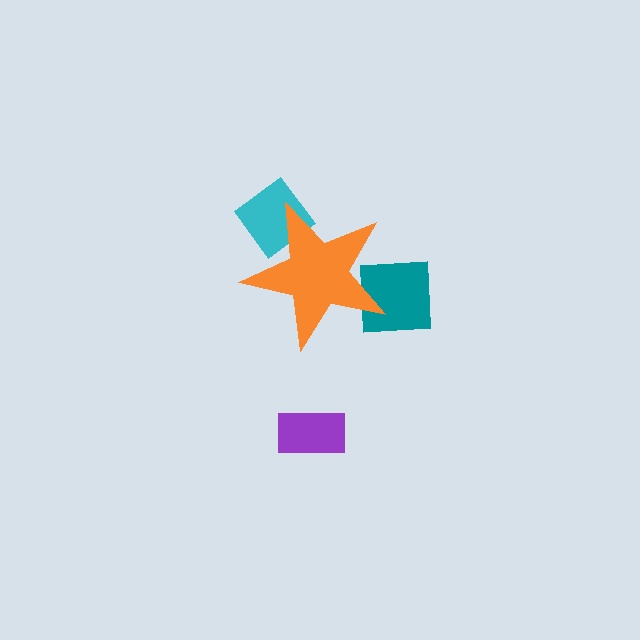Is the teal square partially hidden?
Yes, the teal square is partially hidden behind the orange star.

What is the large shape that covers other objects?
An orange star.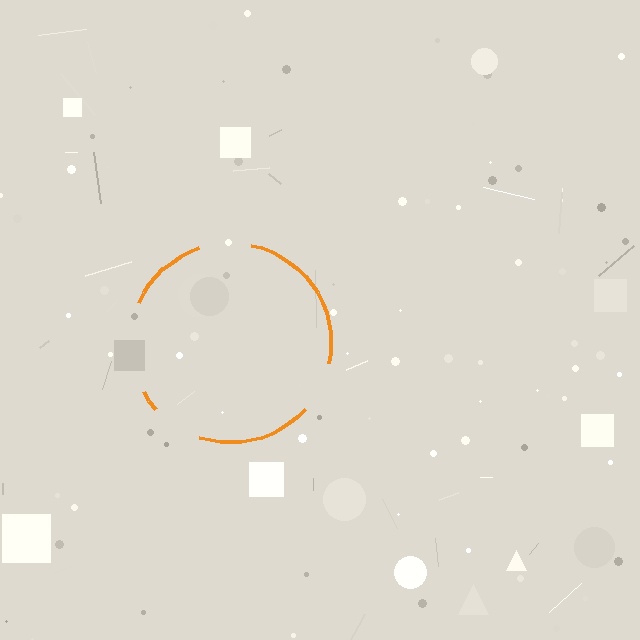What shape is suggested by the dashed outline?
The dashed outline suggests a circle.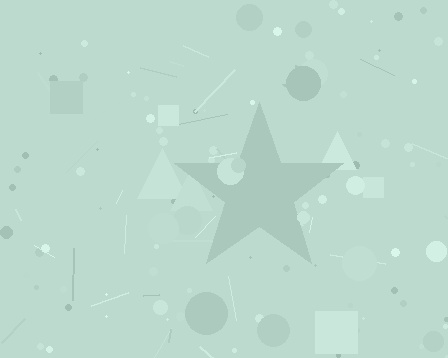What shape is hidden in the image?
A star is hidden in the image.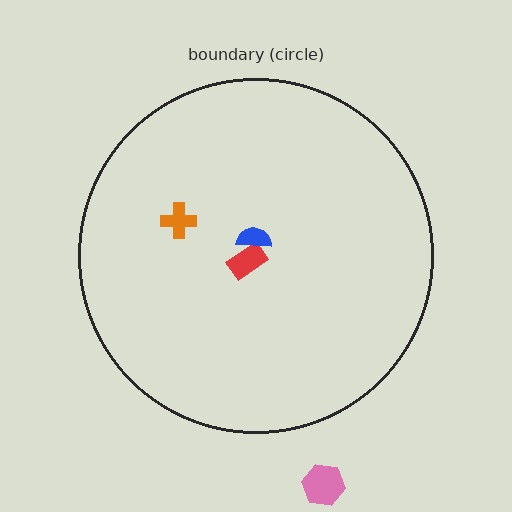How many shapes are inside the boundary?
3 inside, 1 outside.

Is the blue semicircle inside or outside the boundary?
Inside.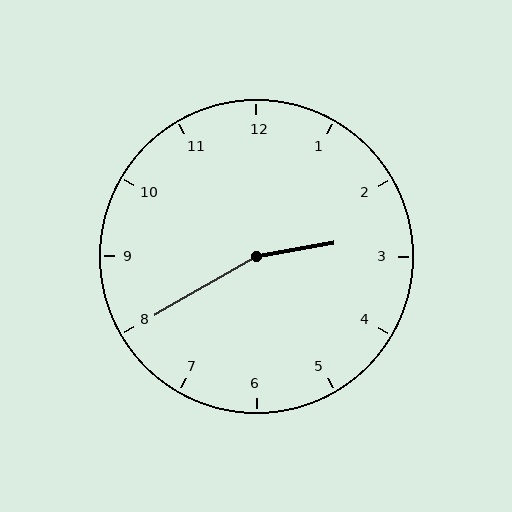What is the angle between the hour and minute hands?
Approximately 160 degrees.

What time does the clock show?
2:40.